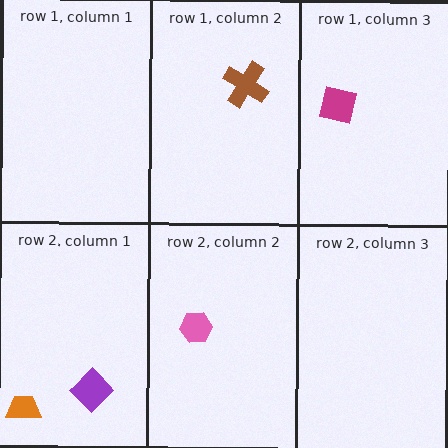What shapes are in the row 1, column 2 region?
The brown cross.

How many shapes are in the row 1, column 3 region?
1.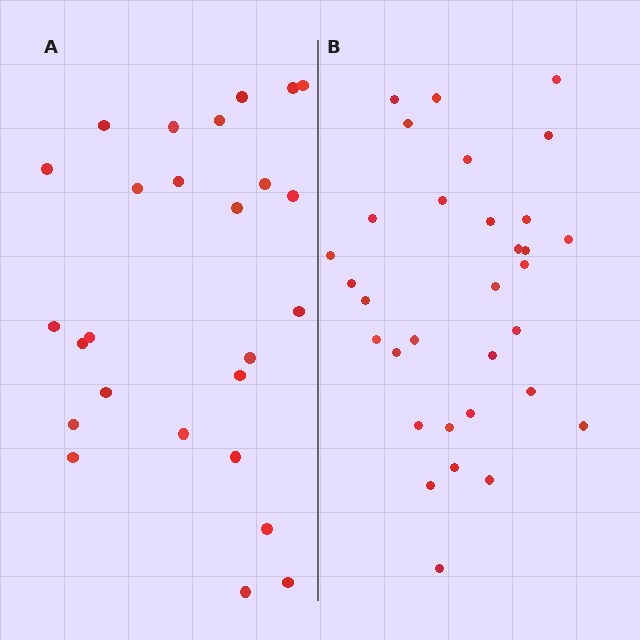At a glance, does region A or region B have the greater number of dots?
Region B (the right region) has more dots.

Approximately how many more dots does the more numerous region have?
Region B has about 6 more dots than region A.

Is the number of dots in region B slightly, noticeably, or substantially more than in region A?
Region B has only slightly more — the two regions are fairly close. The ratio is roughly 1.2 to 1.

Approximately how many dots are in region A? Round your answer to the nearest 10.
About 30 dots. (The exact count is 26, which rounds to 30.)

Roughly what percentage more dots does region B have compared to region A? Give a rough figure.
About 25% more.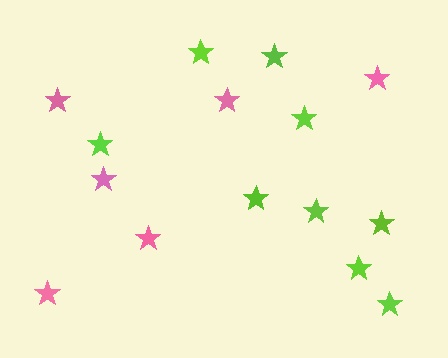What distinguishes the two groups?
There are 2 groups: one group of pink stars (6) and one group of lime stars (9).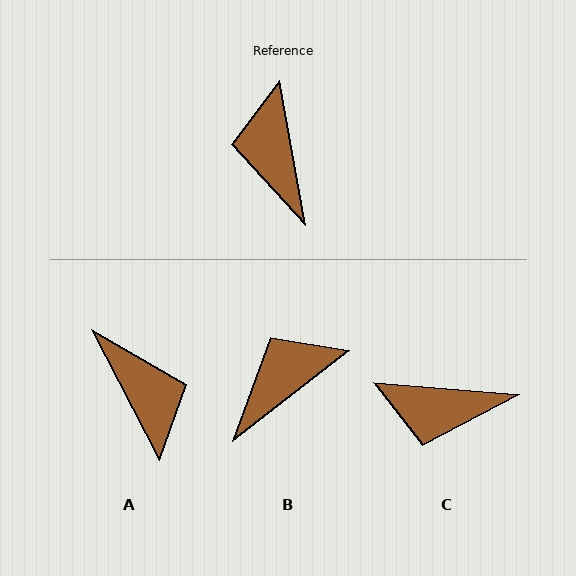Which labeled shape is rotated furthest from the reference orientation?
A, about 163 degrees away.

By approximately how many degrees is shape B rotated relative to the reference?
Approximately 62 degrees clockwise.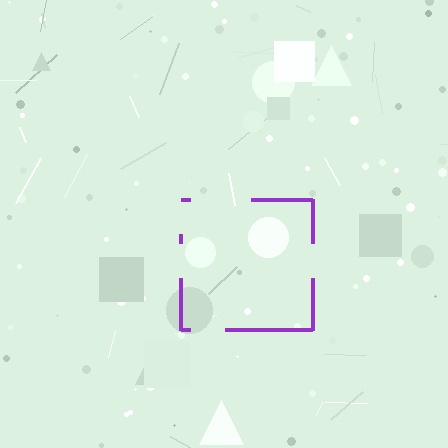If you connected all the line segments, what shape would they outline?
They would outline a square.